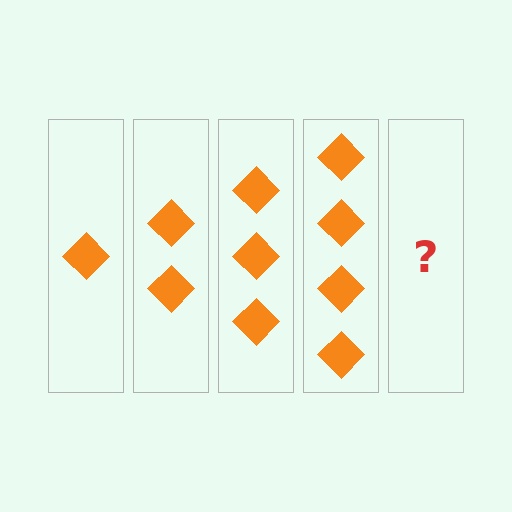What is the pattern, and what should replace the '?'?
The pattern is that each step adds one more diamond. The '?' should be 5 diamonds.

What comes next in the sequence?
The next element should be 5 diamonds.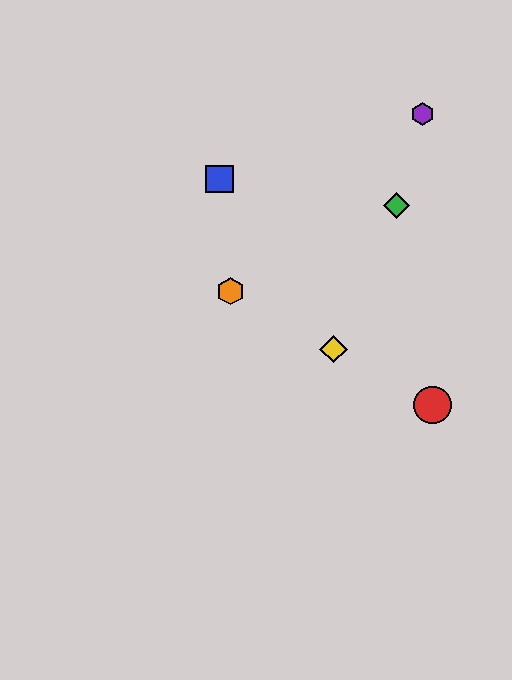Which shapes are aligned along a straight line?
The red circle, the yellow diamond, the orange hexagon are aligned along a straight line.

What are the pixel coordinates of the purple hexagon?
The purple hexagon is at (423, 114).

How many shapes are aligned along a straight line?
3 shapes (the red circle, the yellow diamond, the orange hexagon) are aligned along a straight line.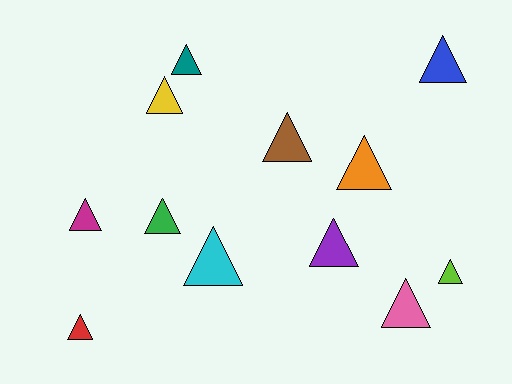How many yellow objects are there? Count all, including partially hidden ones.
There is 1 yellow object.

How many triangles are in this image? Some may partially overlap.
There are 12 triangles.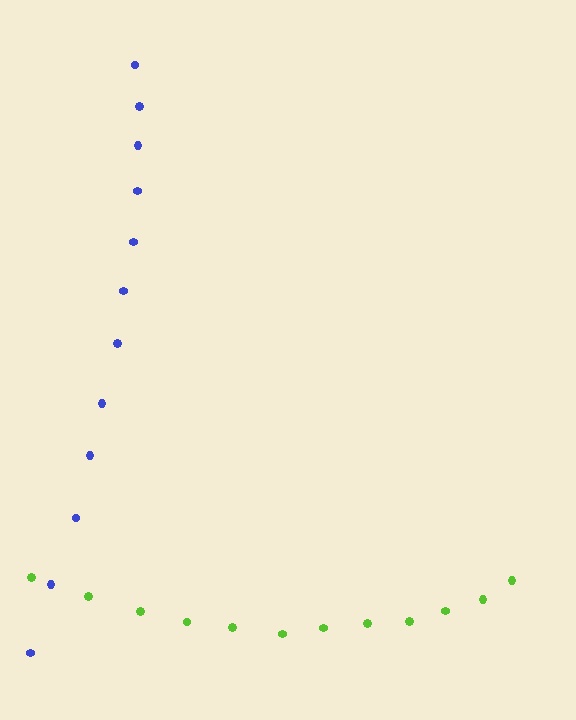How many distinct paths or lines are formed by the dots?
There are 2 distinct paths.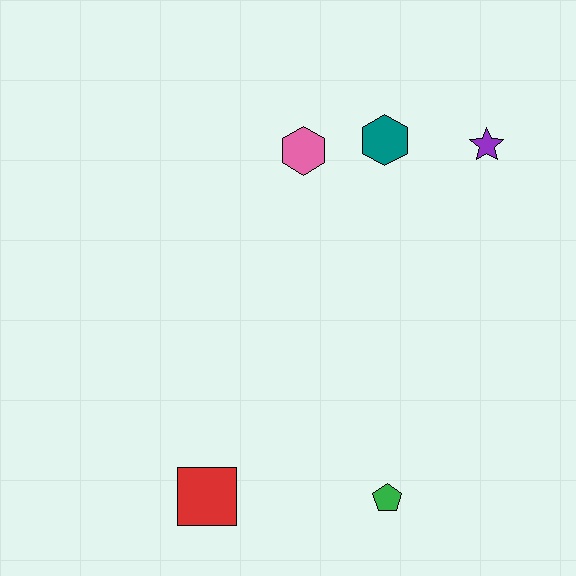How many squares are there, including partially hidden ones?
There is 1 square.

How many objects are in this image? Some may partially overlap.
There are 5 objects.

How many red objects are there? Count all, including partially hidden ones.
There is 1 red object.